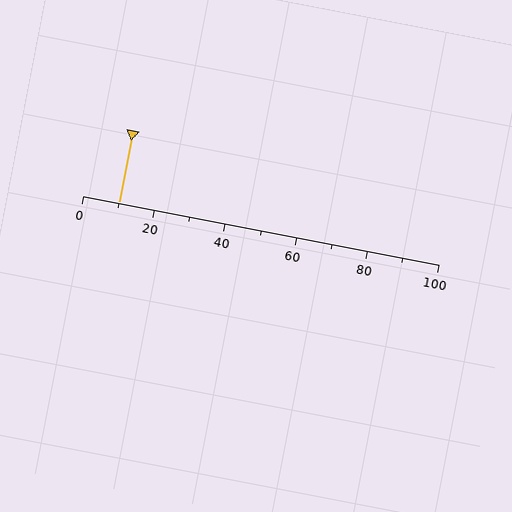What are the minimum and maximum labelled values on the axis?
The axis runs from 0 to 100.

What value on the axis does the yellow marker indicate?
The marker indicates approximately 10.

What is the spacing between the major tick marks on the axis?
The major ticks are spaced 20 apart.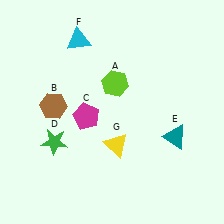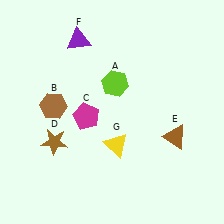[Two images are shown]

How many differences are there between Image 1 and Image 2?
There are 3 differences between the two images.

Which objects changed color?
D changed from green to brown. E changed from teal to brown. F changed from cyan to purple.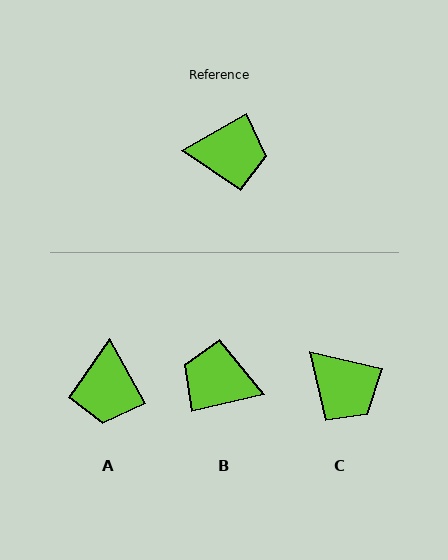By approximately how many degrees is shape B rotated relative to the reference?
Approximately 163 degrees counter-clockwise.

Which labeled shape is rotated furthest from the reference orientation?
B, about 163 degrees away.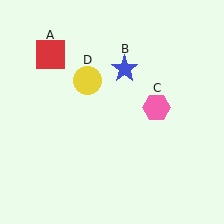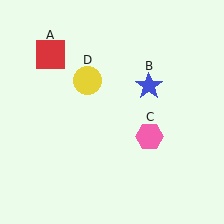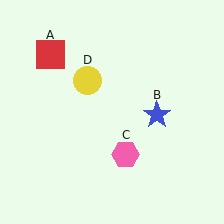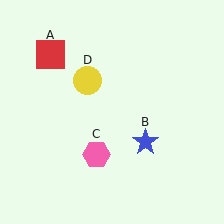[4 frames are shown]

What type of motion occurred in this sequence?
The blue star (object B), pink hexagon (object C) rotated clockwise around the center of the scene.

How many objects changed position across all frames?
2 objects changed position: blue star (object B), pink hexagon (object C).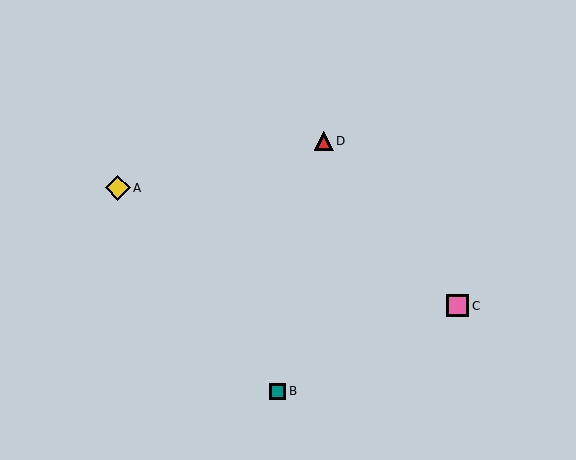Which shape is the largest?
The yellow diamond (labeled A) is the largest.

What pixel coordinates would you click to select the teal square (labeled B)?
Click at (278, 391) to select the teal square B.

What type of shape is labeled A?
Shape A is a yellow diamond.